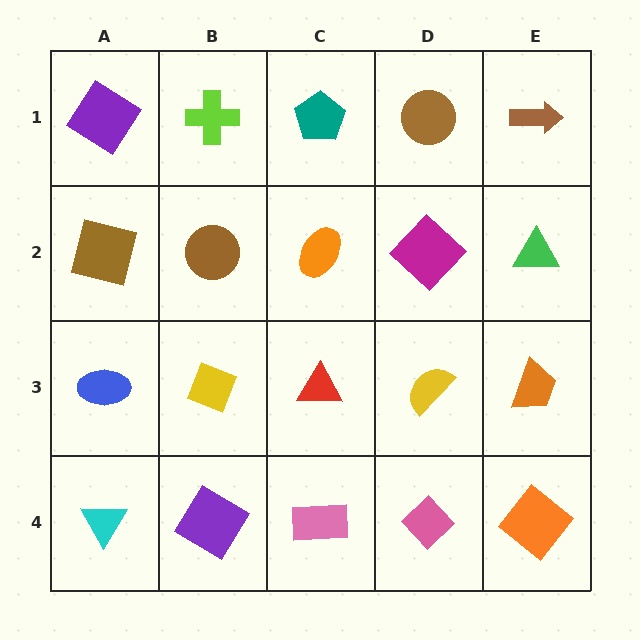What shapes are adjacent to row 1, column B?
A brown circle (row 2, column B), a purple diamond (row 1, column A), a teal pentagon (row 1, column C).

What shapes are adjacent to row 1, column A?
A brown square (row 2, column A), a lime cross (row 1, column B).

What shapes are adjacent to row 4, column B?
A yellow diamond (row 3, column B), a cyan triangle (row 4, column A), a pink rectangle (row 4, column C).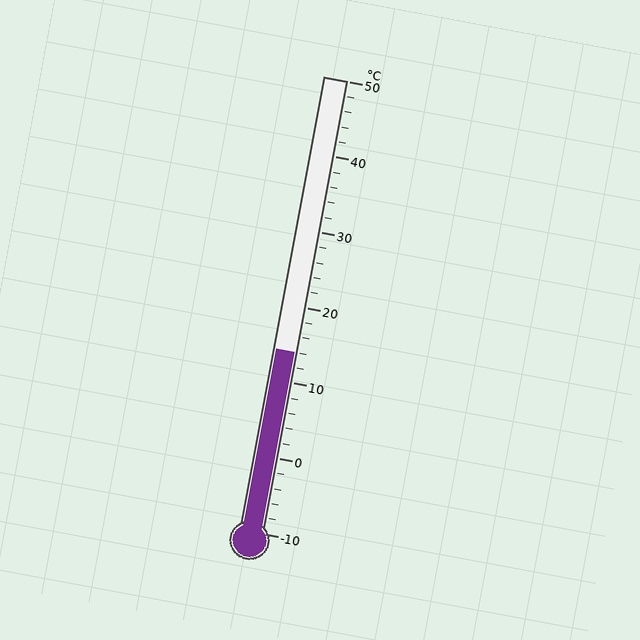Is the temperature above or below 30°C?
The temperature is below 30°C.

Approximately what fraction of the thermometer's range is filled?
The thermometer is filled to approximately 40% of its range.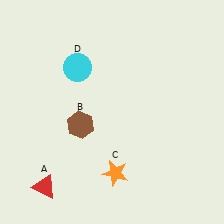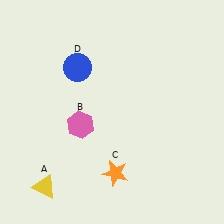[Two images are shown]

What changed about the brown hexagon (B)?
In Image 1, B is brown. In Image 2, it changed to pink.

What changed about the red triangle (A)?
In Image 1, A is red. In Image 2, it changed to yellow.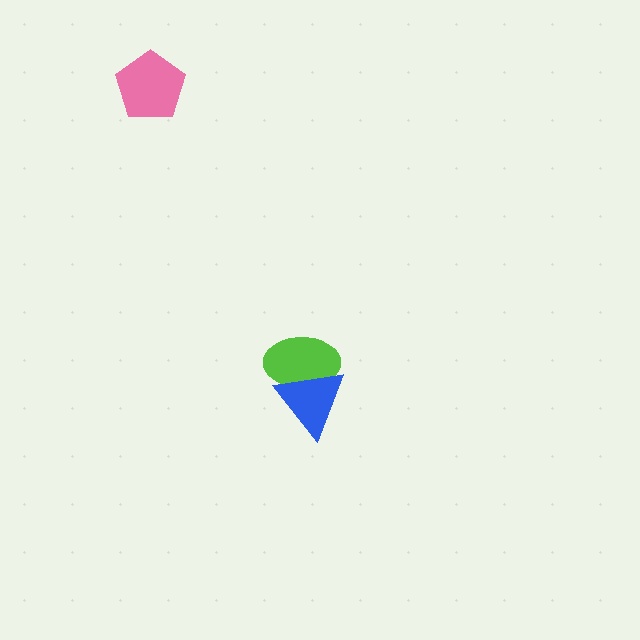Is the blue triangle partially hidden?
No, no other shape covers it.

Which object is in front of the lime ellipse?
The blue triangle is in front of the lime ellipse.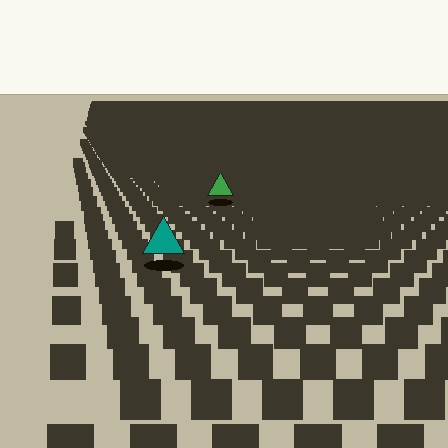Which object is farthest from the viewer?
The green triangle is farthest from the viewer. It appears smaller and the ground texture around it is denser.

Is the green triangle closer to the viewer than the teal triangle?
No. The teal triangle is closer — you can tell from the texture gradient: the ground texture is coarser near it.